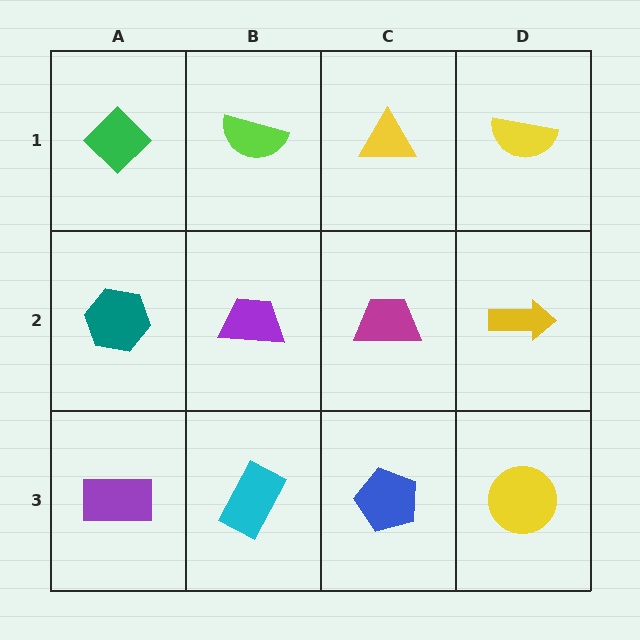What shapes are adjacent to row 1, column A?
A teal hexagon (row 2, column A), a lime semicircle (row 1, column B).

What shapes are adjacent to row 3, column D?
A yellow arrow (row 2, column D), a blue pentagon (row 3, column C).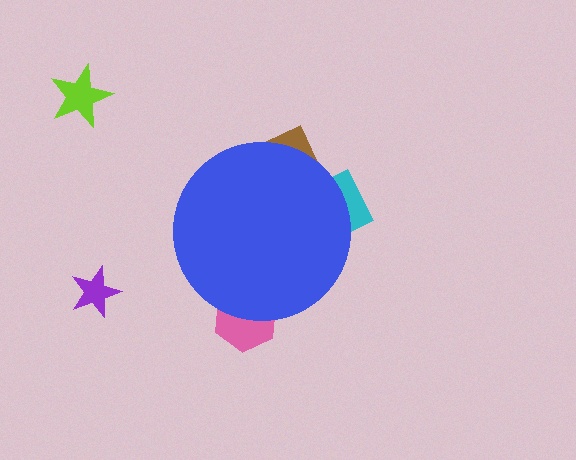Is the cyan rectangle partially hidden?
Yes, the cyan rectangle is partially hidden behind the blue circle.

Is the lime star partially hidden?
No, the lime star is fully visible.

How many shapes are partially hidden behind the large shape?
3 shapes are partially hidden.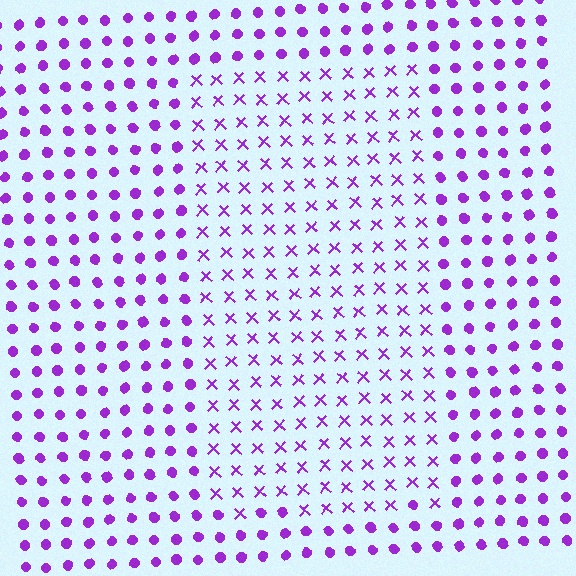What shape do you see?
I see a rectangle.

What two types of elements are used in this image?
The image uses X marks inside the rectangle region and circles outside it.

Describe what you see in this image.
The image is filled with small purple elements arranged in a uniform grid. A rectangle-shaped region contains X marks, while the surrounding area contains circles. The boundary is defined purely by the change in element shape.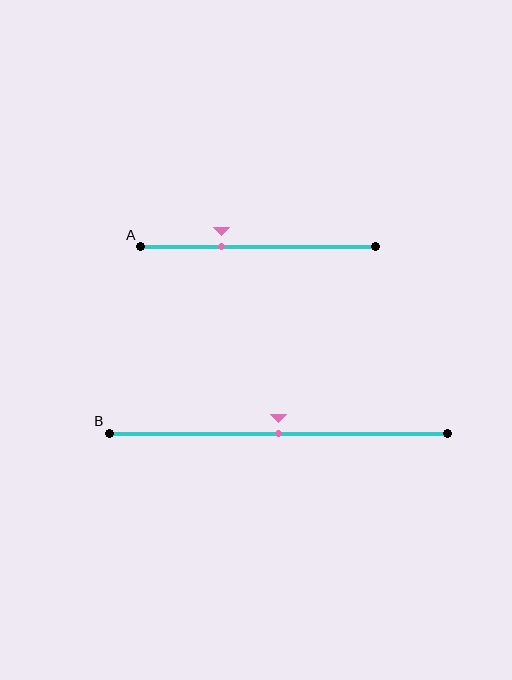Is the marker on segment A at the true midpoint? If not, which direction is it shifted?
No, the marker on segment A is shifted to the left by about 16% of the segment length.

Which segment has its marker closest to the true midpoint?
Segment B has its marker closest to the true midpoint.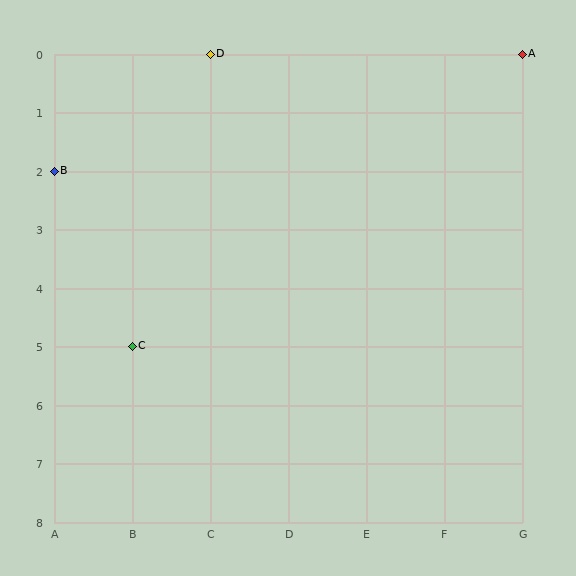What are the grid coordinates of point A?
Point A is at grid coordinates (G, 0).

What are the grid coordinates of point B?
Point B is at grid coordinates (A, 2).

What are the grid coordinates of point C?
Point C is at grid coordinates (B, 5).